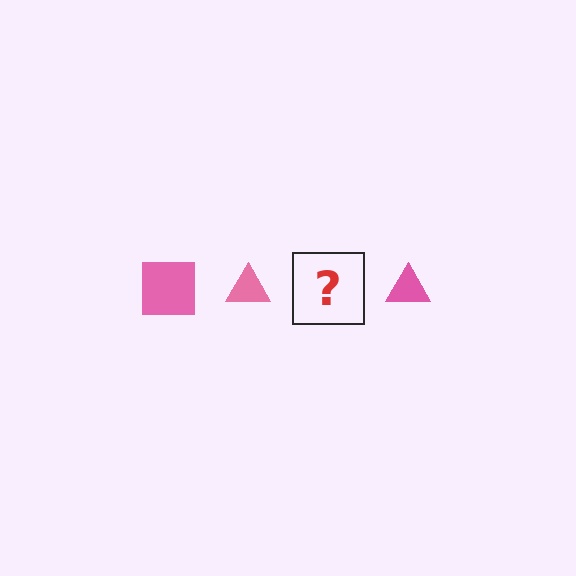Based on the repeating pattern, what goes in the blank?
The blank should be a pink square.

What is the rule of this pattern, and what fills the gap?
The rule is that the pattern cycles through square, triangle shapes in pink. The gap should be filled with a pink square.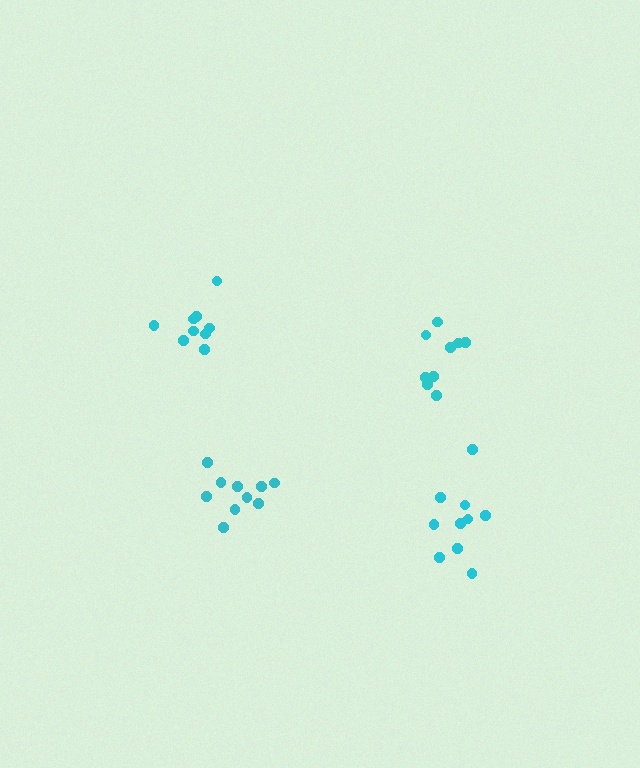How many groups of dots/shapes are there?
There are 4 groups.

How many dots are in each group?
Group 1: 10 dots, Group 2: 9 dots, Group 3: 10 dots, Group 4: 9 dots (38 total).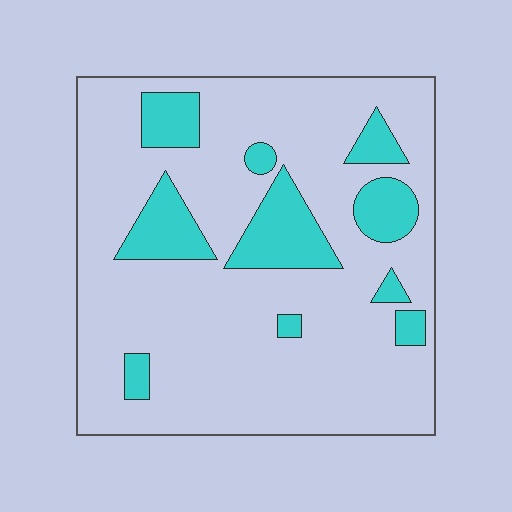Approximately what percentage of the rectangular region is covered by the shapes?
Approximately 20%.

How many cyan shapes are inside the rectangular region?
10.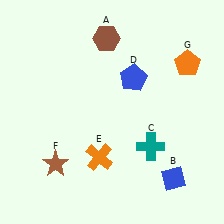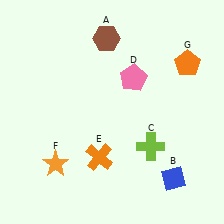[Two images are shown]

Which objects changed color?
C changed from teal to lime. D changed from blue to pink. F changed from brown to orange.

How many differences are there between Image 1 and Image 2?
There are 3 differences between the two images.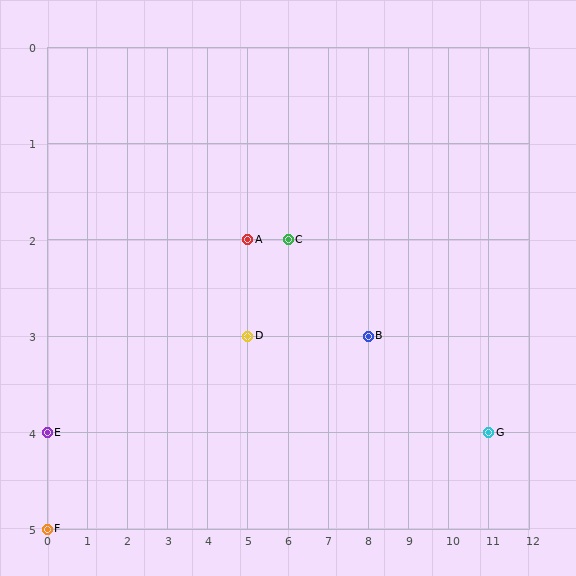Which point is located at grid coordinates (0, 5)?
Point F is at (0, 5).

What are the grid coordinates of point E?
Point E is at grid coordinates (0, 4).